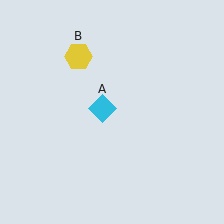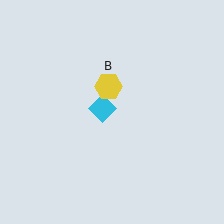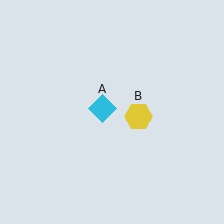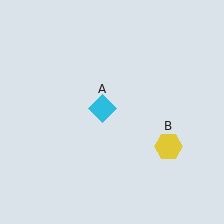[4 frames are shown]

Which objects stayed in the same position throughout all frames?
Cyan diamond (object A) remained stationary.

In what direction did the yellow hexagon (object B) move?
The yellow hexagon (object B) moved down and to the right.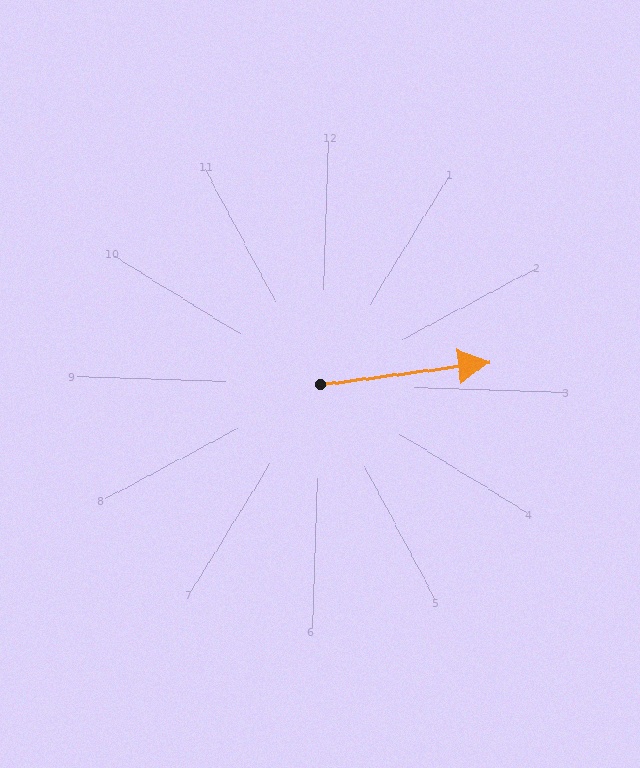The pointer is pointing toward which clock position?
Roughly 3 o'clock.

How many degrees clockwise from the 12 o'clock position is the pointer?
Approximately 81 degrees.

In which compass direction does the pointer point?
East.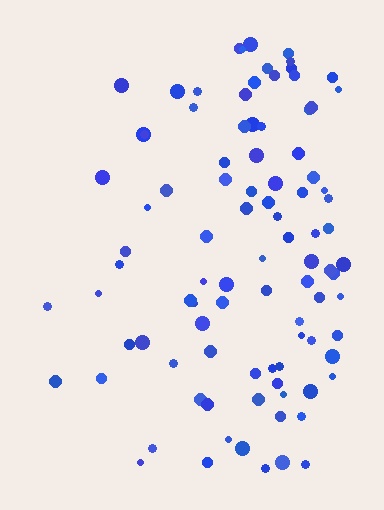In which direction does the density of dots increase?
From left to right, with the right side densest.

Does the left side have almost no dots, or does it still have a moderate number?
Still a moderate number, just noticeably fewer than the right.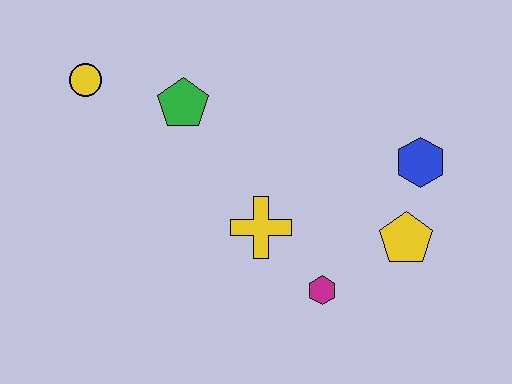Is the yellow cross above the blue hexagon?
No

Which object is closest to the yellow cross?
The magenta hexagon is closest to the yellow cross.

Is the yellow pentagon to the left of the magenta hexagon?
No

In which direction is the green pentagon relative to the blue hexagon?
The green pentagon is to the left of the blue hexagon.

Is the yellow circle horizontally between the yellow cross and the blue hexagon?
No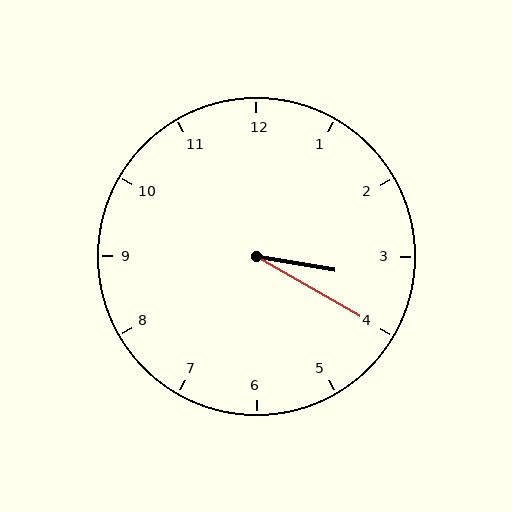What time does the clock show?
3:20.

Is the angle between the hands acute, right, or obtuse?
It is acute.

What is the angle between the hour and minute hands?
Approximately 20 degrees.